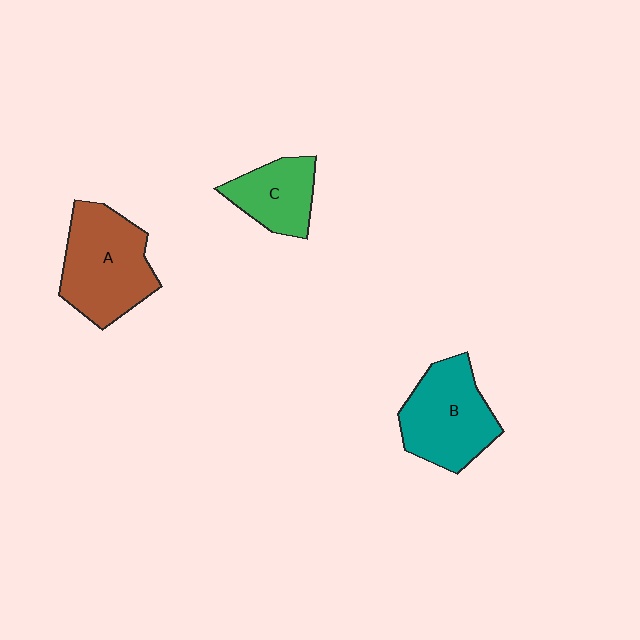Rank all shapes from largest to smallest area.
From largest to smallest: A (brown), B (teal), C (green).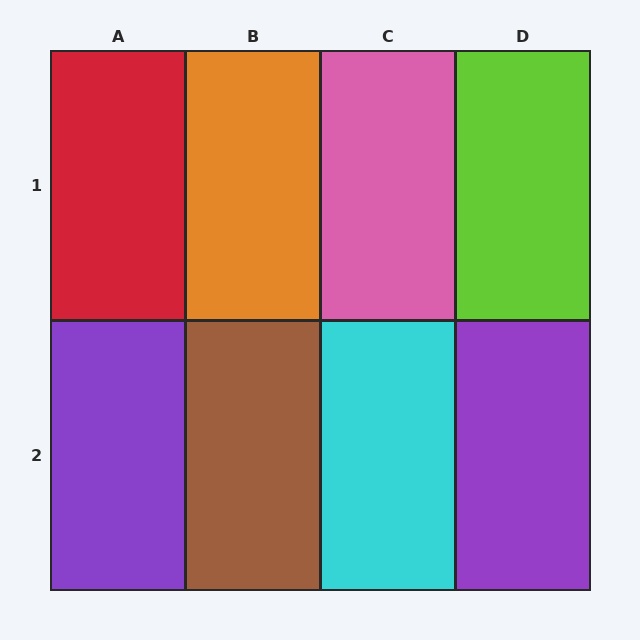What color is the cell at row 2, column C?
Cyan.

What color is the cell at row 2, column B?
Brown.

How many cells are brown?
1 cell is brown.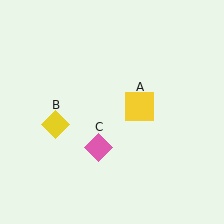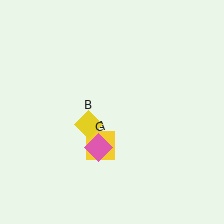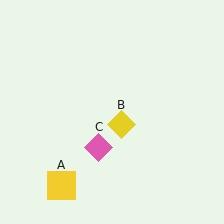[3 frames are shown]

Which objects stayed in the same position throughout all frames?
Pink diamond (object C) remained stationary.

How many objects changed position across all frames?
2 objects changed position: yellow square (object A), yellow diamond (object B).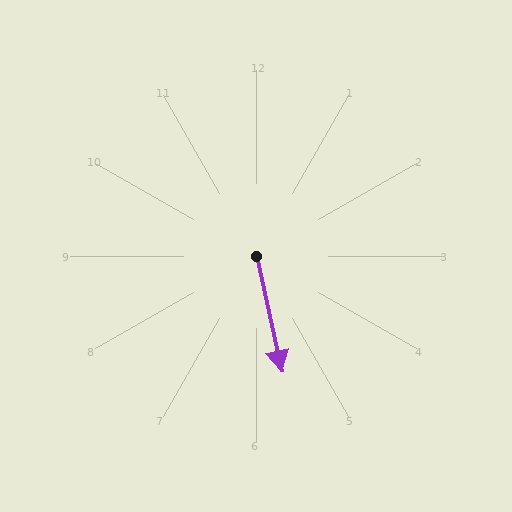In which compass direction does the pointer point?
South.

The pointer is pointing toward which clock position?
Roughly 6 o'clock.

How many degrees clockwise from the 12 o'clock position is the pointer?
Approximately 167 degrees.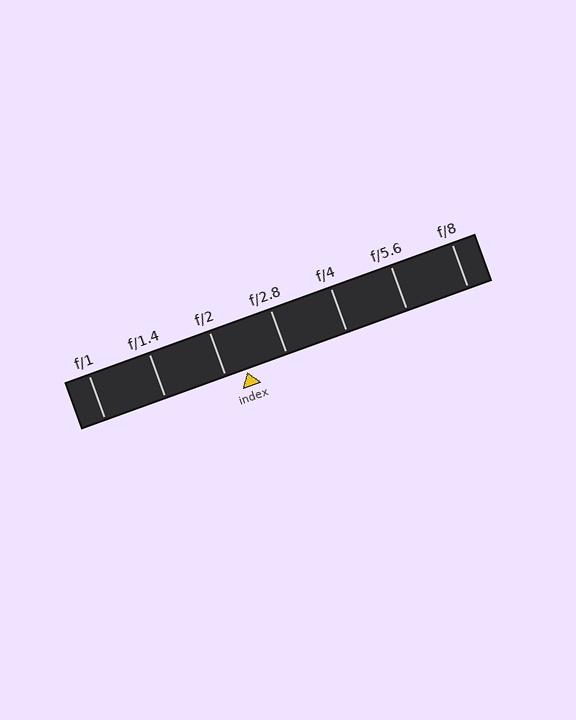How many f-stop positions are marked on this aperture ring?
There are 7 f-stop positions marked.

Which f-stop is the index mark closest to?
The index mark is closest to f/2.